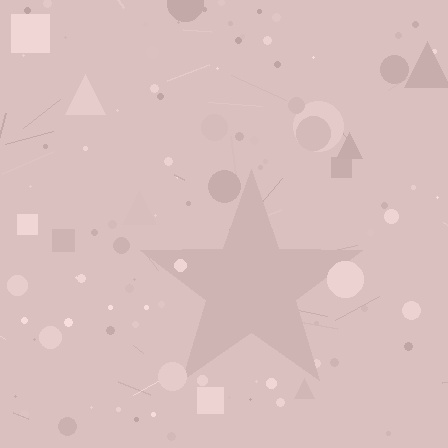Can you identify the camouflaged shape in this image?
The camouflaged shape is a star.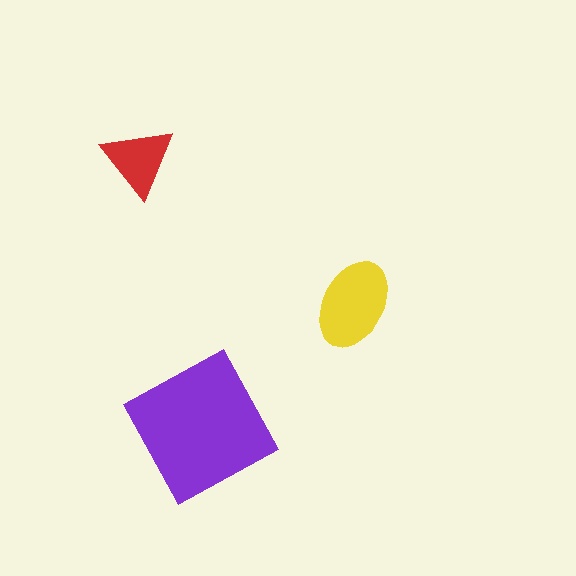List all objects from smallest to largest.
The red triangle, the yellow ellipse, the purple square.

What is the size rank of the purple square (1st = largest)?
1st.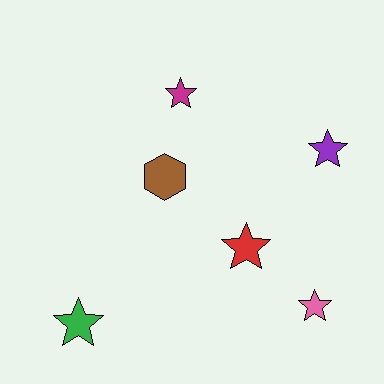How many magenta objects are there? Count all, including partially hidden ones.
There is 1 magenta object.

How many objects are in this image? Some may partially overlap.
There are 6 objects.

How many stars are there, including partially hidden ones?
There are 5 stars.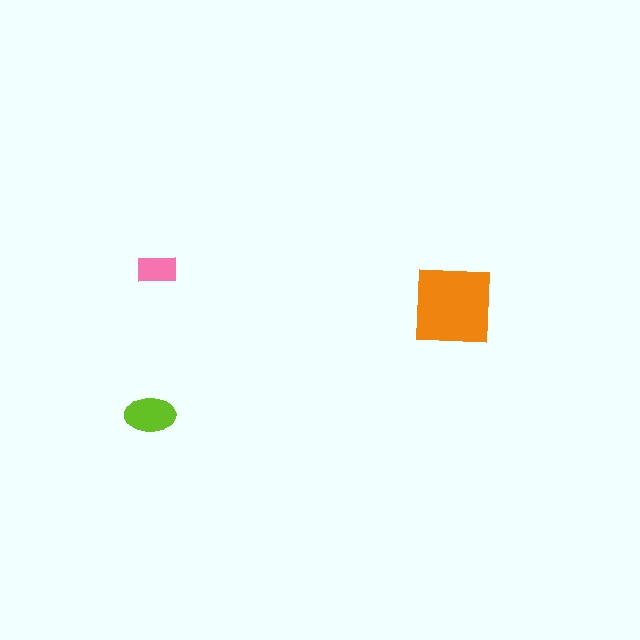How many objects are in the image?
There are 3 objects in the image.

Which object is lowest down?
The lime ellipse is bottommost.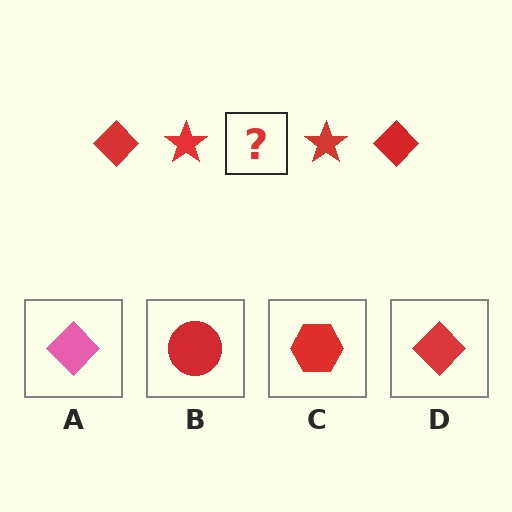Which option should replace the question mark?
Option D.